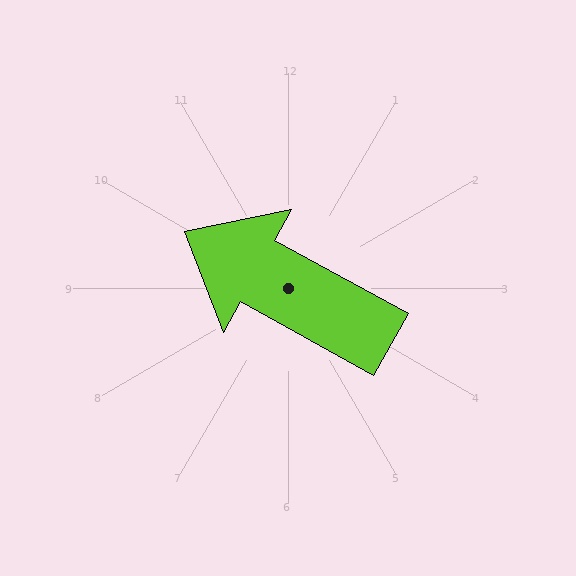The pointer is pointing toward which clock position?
Roughly 10 o'clock.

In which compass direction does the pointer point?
Northwest.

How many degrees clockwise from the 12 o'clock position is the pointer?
Approximately 299 degrees.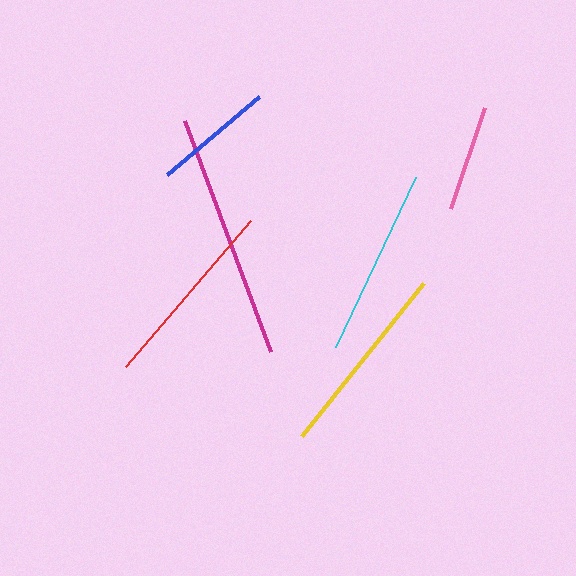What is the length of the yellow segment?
The yellow segment is approximately 195 pixels long.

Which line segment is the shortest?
The pink line is the shortest at approximately 106 pixels.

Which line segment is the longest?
The magenta line is the longest at approximately 246 pixels.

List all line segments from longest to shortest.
From longest to shortest: magenta, yellow, red, cyan, blue, pink.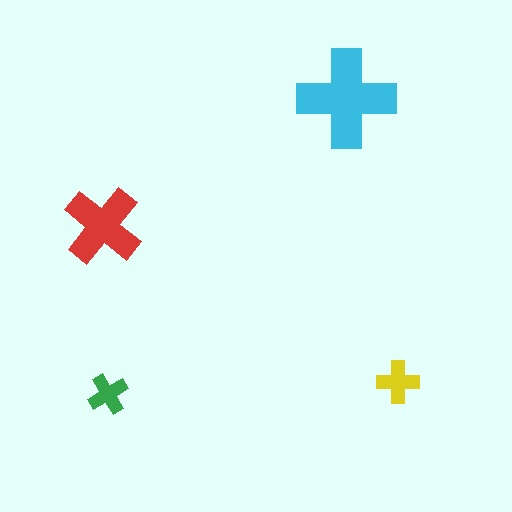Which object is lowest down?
The green cross is bottommost.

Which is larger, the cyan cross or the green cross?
The cyan one.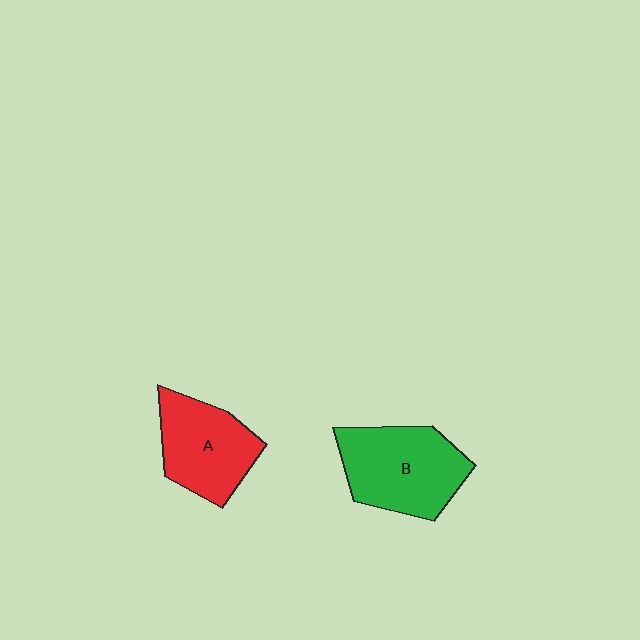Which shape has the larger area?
Shape B (green).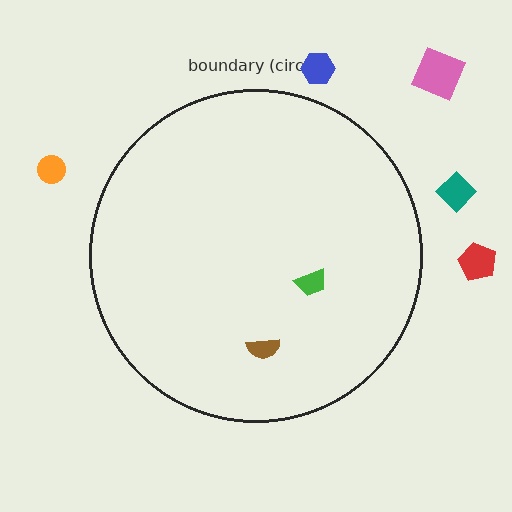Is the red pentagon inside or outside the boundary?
Outside.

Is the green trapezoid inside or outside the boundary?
Inside.